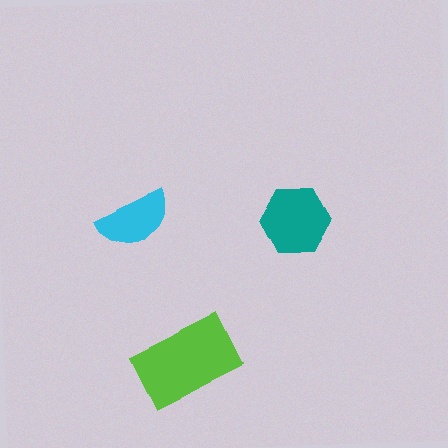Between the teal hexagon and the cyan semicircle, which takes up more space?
The teal hexagon.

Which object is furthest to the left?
The cyan semicircle is leftmost.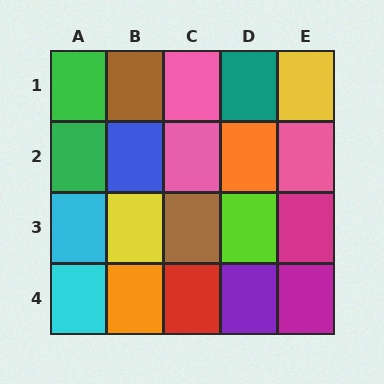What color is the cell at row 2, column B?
Blue.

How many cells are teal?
1 cell is teal.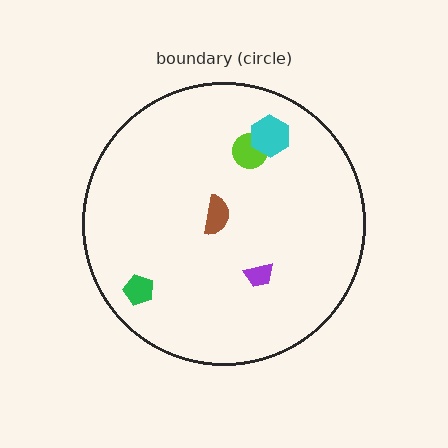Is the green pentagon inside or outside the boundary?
Inside.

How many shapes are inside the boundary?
5 inside, 0 outside.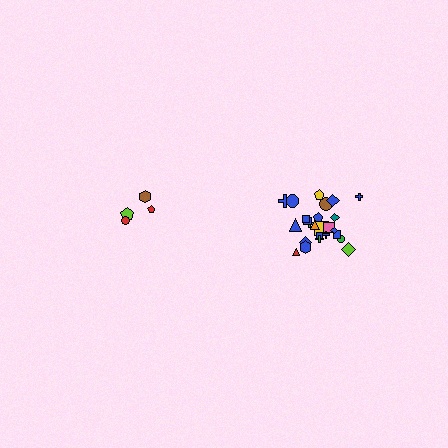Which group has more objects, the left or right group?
The right group.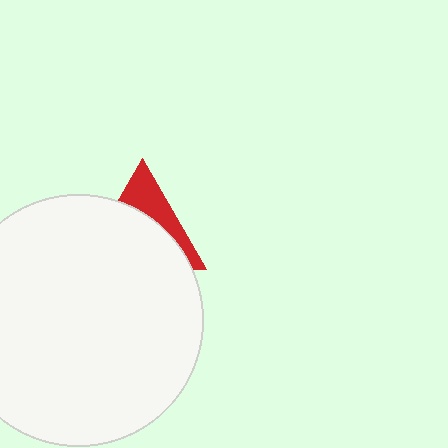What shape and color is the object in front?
The object in front is a white circle.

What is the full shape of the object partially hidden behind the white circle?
The partially hidden object is a red triangle.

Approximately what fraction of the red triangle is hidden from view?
Roughly 65% of the red triangle is hidden behind the white circle.